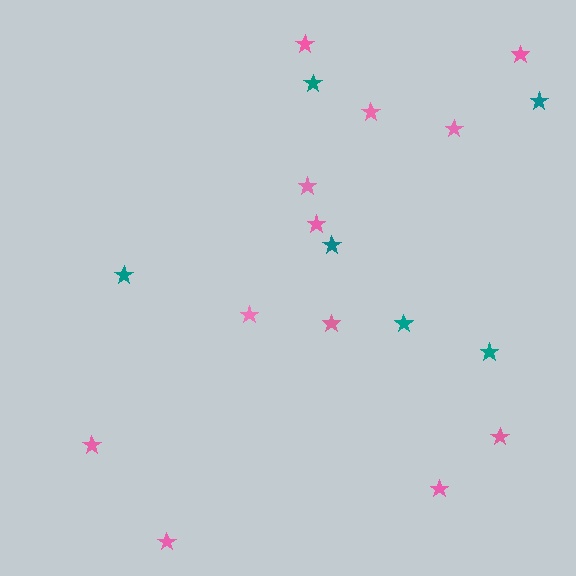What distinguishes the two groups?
There are 2 groups: one group of teal stars (6) and one group of pink stars (12).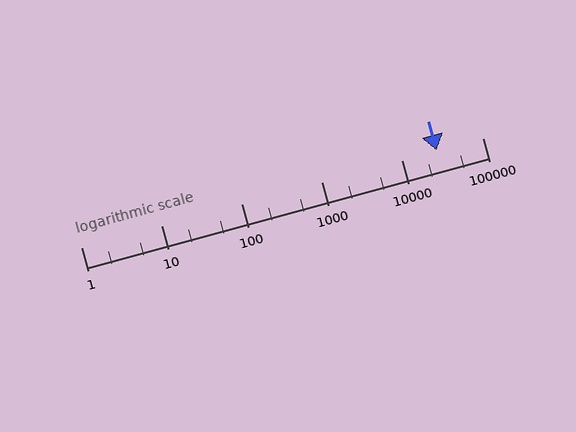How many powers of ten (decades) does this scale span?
The scale spans 5 decades, from 1 to 100000.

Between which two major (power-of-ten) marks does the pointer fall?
The pointer is between 10000 and 100000.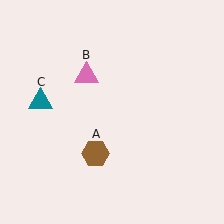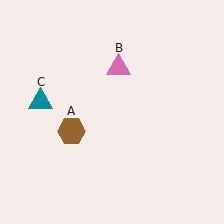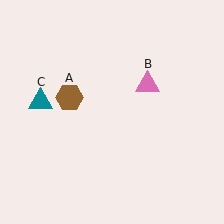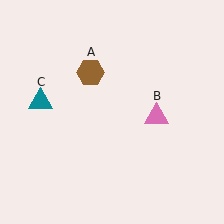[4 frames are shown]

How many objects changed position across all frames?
2 objects changed position: brown hexagon (object A), pink triangle (object B).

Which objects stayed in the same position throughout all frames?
Teal triangle (object C) remained stationary.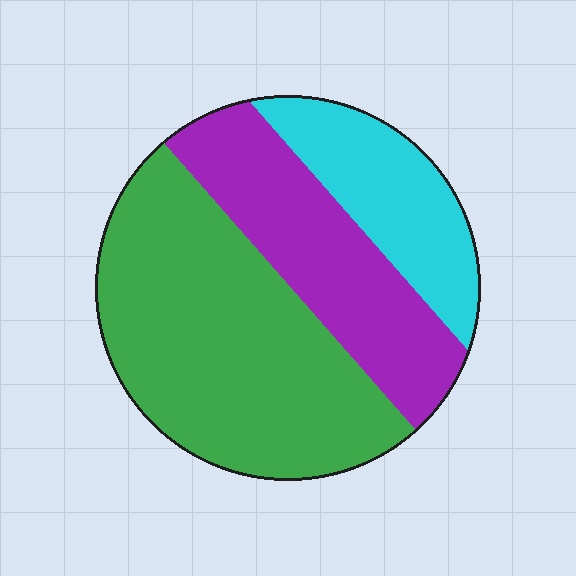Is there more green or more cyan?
Green.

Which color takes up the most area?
Green, at roughly 50%.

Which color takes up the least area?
Cyan, at roughly 20%.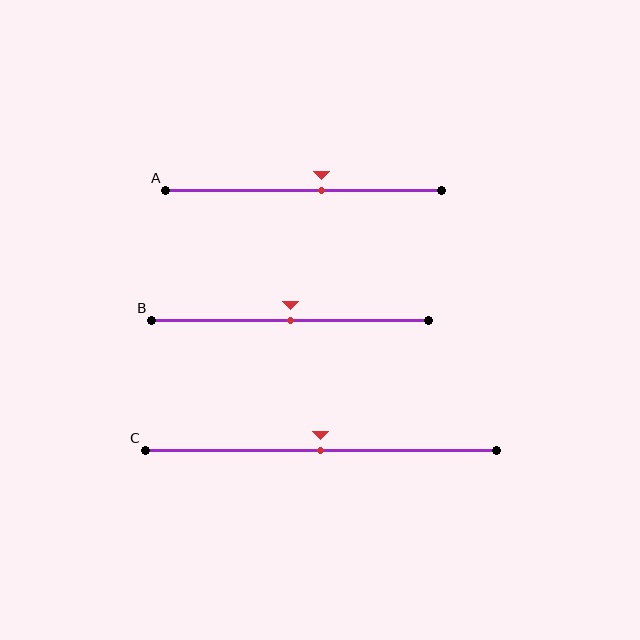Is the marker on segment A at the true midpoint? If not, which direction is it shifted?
No, the marker on segment A is shifted to the right by about 6% of the segment length.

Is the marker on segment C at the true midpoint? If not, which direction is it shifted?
Yes, the marker on segment C is at the true midpoint.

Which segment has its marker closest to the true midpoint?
Segment B has its marker closest to the true midpoint.